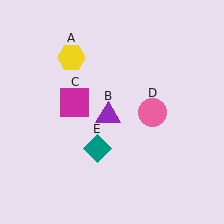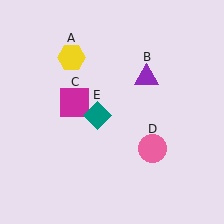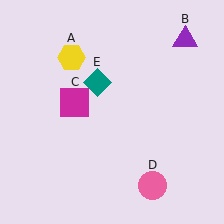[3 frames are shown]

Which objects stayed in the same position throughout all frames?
Yellow hexagon (object A) and magenta square (object C) remained stationary.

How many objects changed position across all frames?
3 objects changed position: purple triangle (object B), pink circle (object D), teal diamond (object E).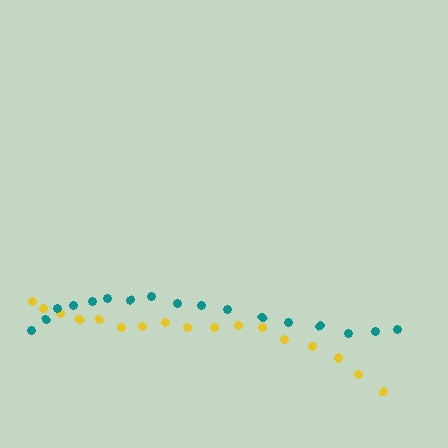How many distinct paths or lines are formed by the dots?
There are 2 distinct paths.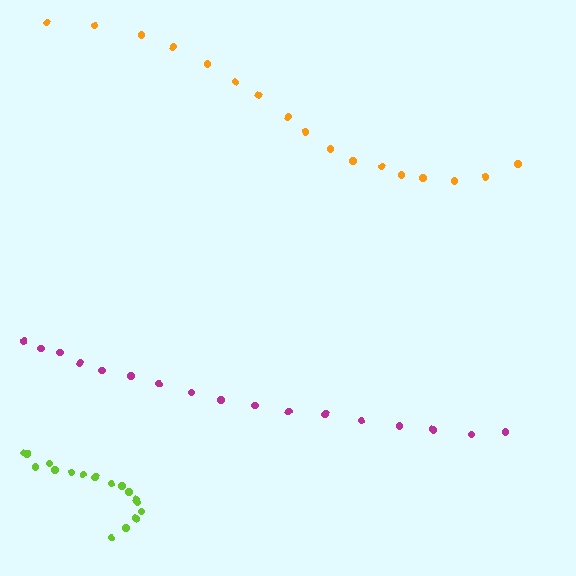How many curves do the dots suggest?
There are 3 distinct paths.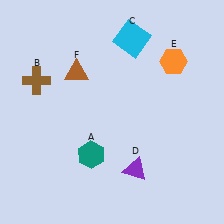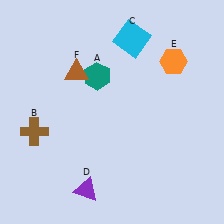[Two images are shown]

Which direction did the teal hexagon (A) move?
The teal hexagon (A) moved up.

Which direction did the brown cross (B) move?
The brown cross (B) moved down.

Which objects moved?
The objects that moved are: the teal hexagon (A), the brown cross (B), the purple triangle (D).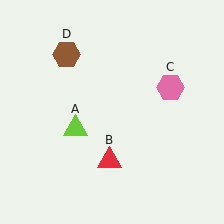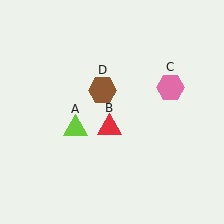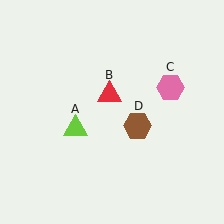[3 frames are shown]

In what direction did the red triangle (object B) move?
The red triangle (object B) moved up.